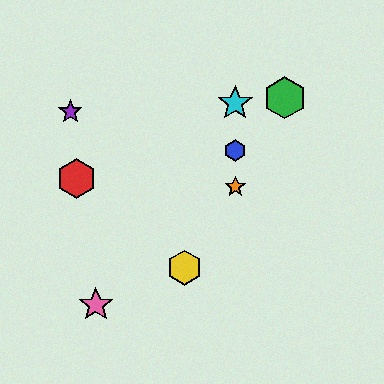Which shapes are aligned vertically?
The blue hexagon, the orange star, the cyan star are aligned vertically.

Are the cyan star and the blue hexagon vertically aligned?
Yes, both are at x≈235.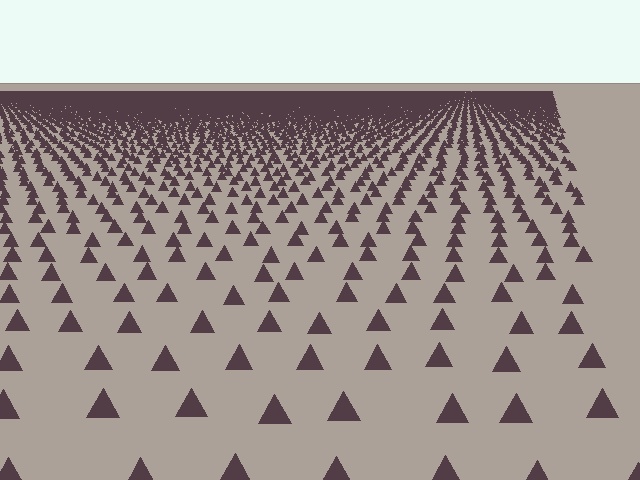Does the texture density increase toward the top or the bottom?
Density increases toward the top.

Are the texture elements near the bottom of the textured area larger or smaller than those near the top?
Larger. Near the bottom, elements are closer to the viewer and appear at a bigger on-screen size.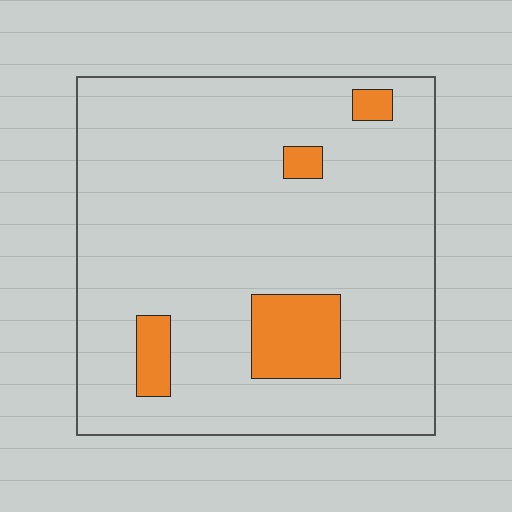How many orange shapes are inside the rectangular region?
4.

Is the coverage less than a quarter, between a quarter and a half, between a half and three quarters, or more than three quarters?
Less than a quarter.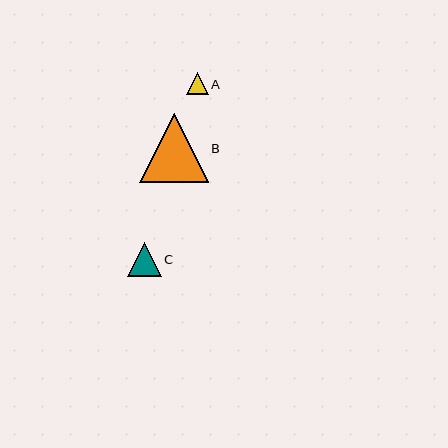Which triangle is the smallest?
Triangle A is the smallest with a size of approximately 22 pixels.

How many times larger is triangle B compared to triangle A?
Triangle B is approximately 3.1 times the size of triangle A.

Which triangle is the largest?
Triangle B is the largest with a size of approximately 68 pixels.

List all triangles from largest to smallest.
From largest to smallest: B, C, A.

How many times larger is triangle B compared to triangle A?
Triangle B is approximately 3.1 times the size of triangle A.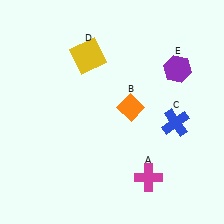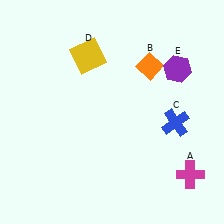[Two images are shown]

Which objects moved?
The objects that moved are: the magenta cross (A), the orange diamond (B).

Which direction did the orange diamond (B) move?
The orange diamond (B) moved up.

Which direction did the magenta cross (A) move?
The magenta cross (A) moved right.